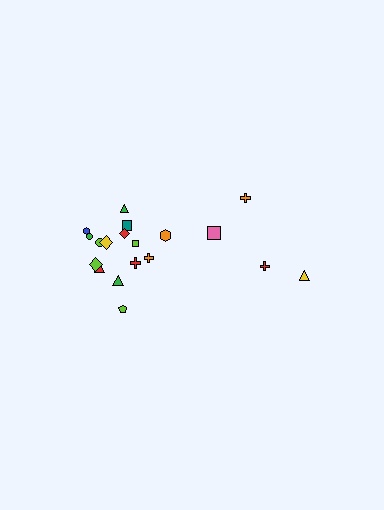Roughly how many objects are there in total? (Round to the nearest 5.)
Roughly 20 objects in total.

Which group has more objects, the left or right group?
The left group.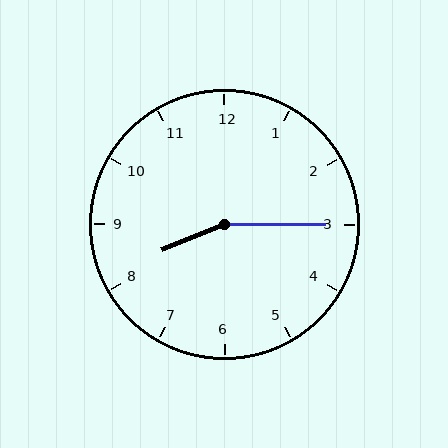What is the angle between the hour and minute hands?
Approximately 158 degrees.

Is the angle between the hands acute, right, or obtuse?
It is obtuse.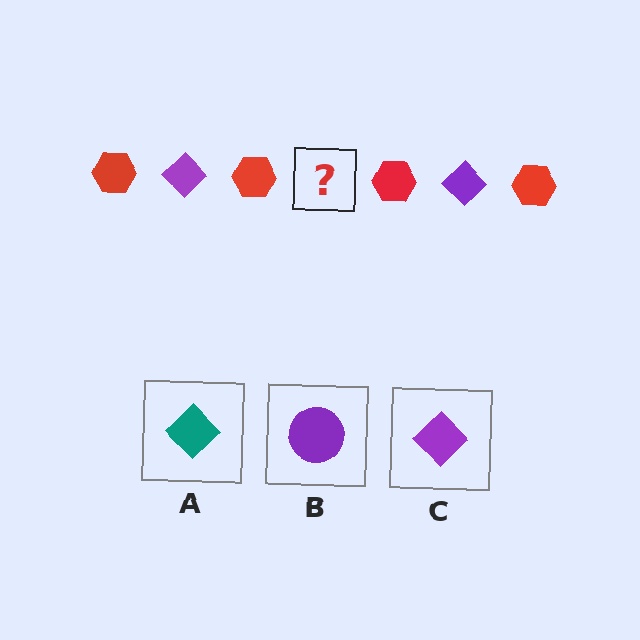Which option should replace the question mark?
Option C.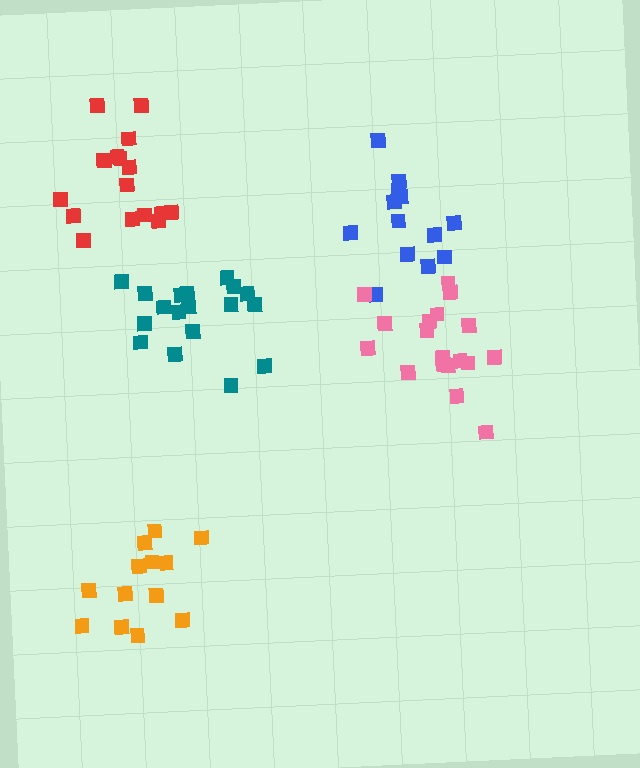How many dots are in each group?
Group 1: 13 dots, Group 2: 16 dots, Group 3: 13 dots, Group 4: 18 dots, Group 5: 18 dots (78 total).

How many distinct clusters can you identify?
There are 5 distinct clusters.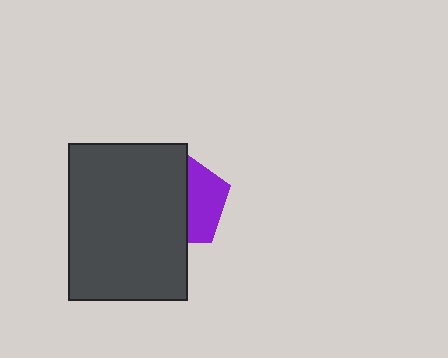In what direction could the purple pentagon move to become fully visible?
The purple pentagon could move right. That would shift it out from behind the dark gray rectangle entirely.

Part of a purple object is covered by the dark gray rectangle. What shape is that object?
It is a pentagon.